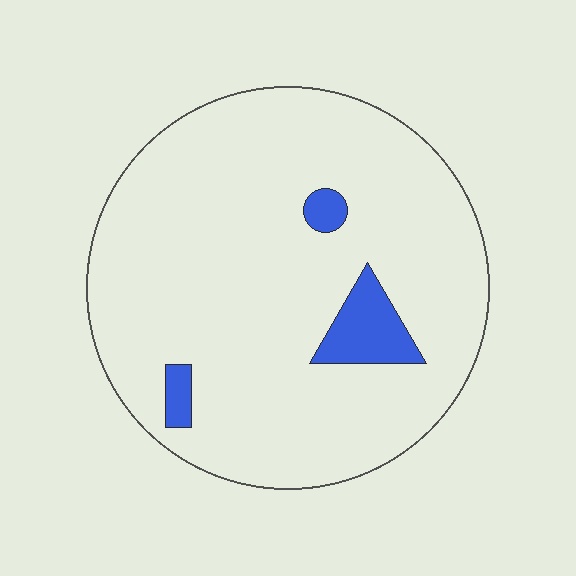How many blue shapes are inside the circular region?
3.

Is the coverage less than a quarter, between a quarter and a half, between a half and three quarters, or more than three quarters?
Less than a quarter.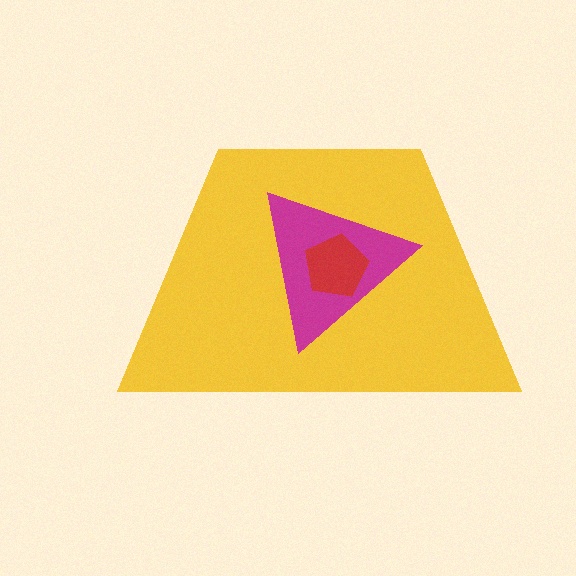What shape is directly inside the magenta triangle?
The red pentagon.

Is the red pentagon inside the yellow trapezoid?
Yes.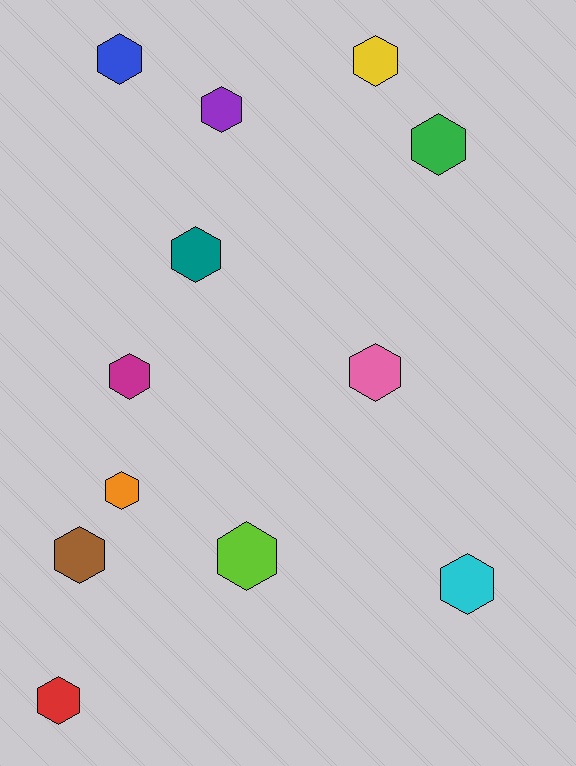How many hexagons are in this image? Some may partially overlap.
There are 12 hexagons.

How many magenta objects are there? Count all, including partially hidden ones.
There is 1 magenta object.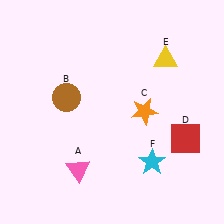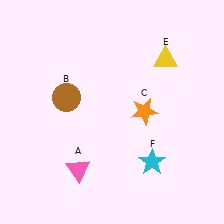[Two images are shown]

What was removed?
The red square (D) was removed in Image 2.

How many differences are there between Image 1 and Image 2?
There is 1 difference between the two images.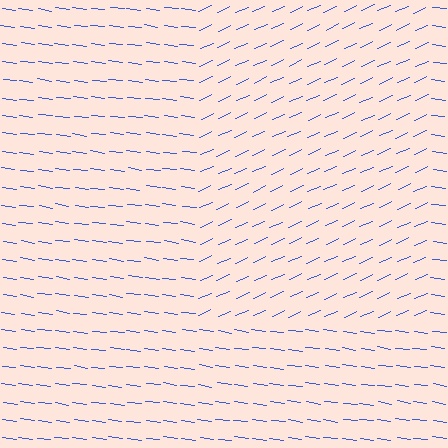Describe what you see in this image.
The image is filled with small blue line segments. A rectangle region in the image has lines oriented differently from the surrounding lines, creating a visible texture boundary.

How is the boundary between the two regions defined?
The boundary is defined purely by a change in line orientation (approximately 32 degrees difference). All lines are the same color and thickness.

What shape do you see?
I see a rectangle.